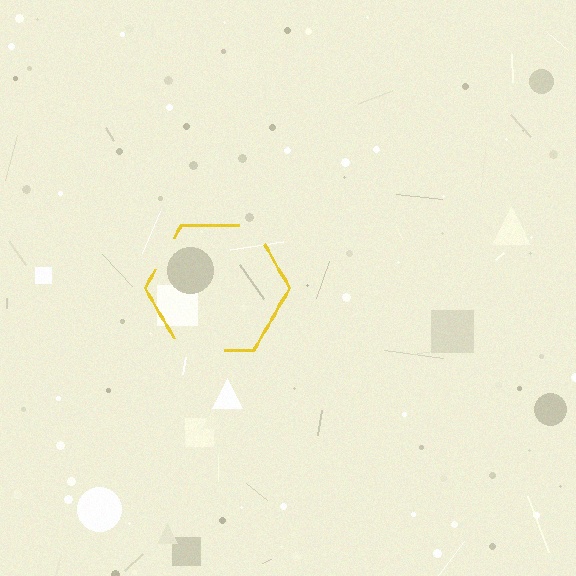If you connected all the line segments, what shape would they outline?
They would outline a hexagon.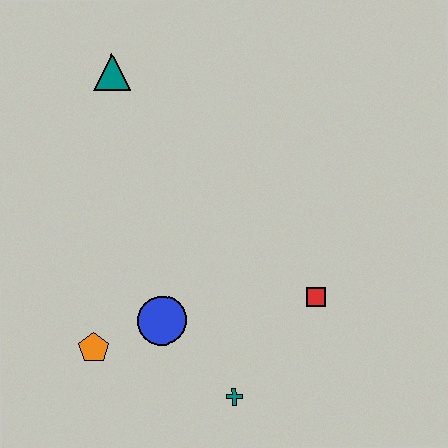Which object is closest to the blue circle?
The orange pentagon is closest to the blue circle.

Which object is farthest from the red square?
The teal triangle is farthest from the red square.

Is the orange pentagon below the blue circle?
Yes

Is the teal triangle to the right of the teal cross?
No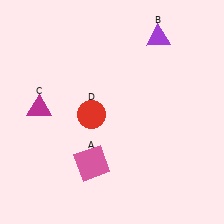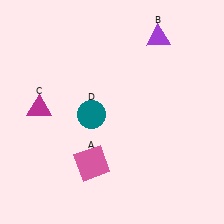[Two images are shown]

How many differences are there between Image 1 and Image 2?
There is 1 difference between the two images.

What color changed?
The circle (D) changed from red in Image 1 to teal in Image 2.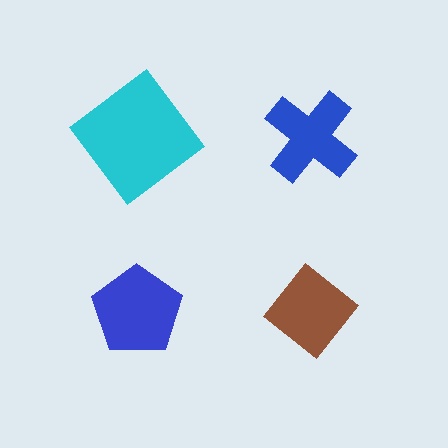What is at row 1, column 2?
A blue cross.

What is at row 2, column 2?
A brown diamond.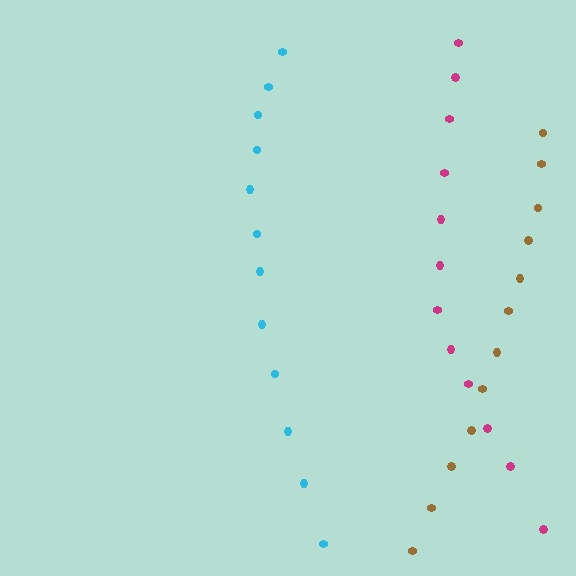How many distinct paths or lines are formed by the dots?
There are 3 distinct paths.